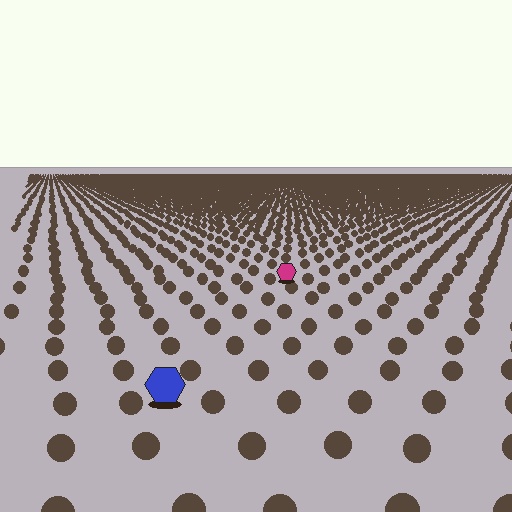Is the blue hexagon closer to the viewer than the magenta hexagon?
Yes. The blue hexagon is closer — you can tell from the texture gradient: the ground texture is coarser near it.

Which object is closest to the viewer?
The blue hexagon is closest. The texture marks near it are larger and more spread out.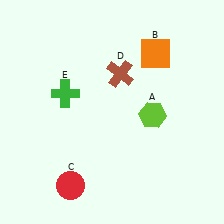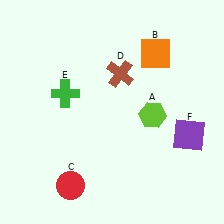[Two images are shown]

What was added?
A purple square (F) was added in Image 2.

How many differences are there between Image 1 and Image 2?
There is 1 difference between the two images.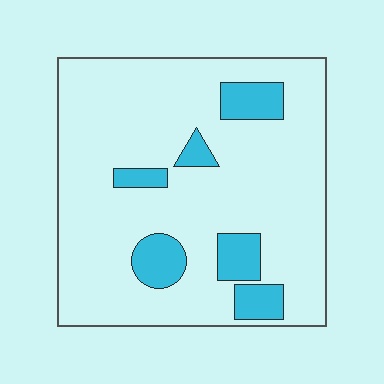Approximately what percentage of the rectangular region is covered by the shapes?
Approximately 15%.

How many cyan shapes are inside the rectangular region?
6.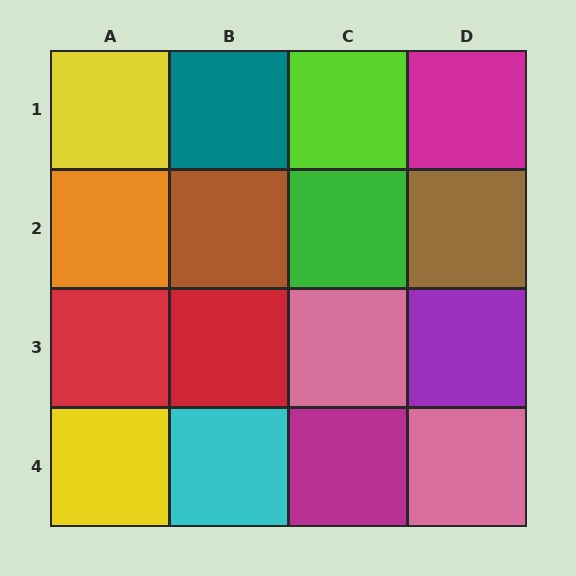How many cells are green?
1 cell is green.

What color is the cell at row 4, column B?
Cyan.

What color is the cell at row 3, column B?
Red.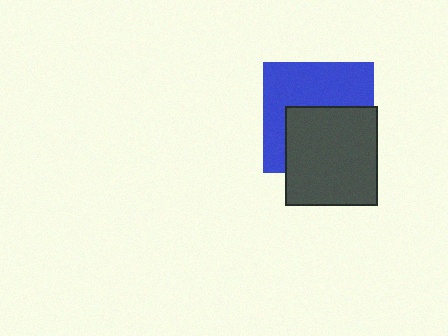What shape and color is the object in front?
The object in front is a dark gray rectangle.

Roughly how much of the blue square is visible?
About half of it is visible (roughly 51%).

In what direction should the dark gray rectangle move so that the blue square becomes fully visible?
The dark gray rectangle should move down. That is the shortest direction to clear the overlap and leave the blue square fully visible.